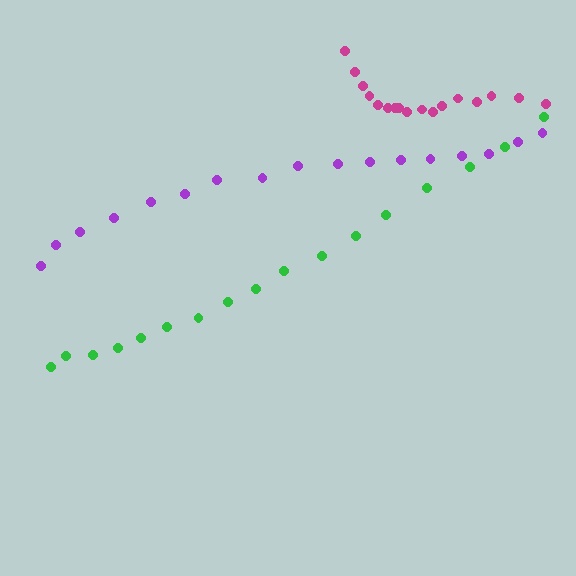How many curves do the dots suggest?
There are 3 distinct paths.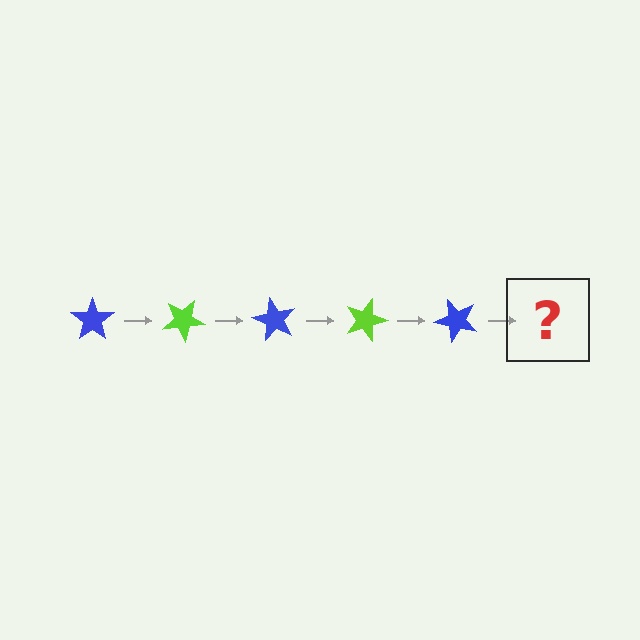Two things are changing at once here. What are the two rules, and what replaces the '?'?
The two rules are that it rotates 30 degrees each step and the color cycles through blue and lime. The '?' should be a lime star, rotated 150 degrees from the start.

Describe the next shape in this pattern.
It should be a lime star, rotated 150 degrees from the start.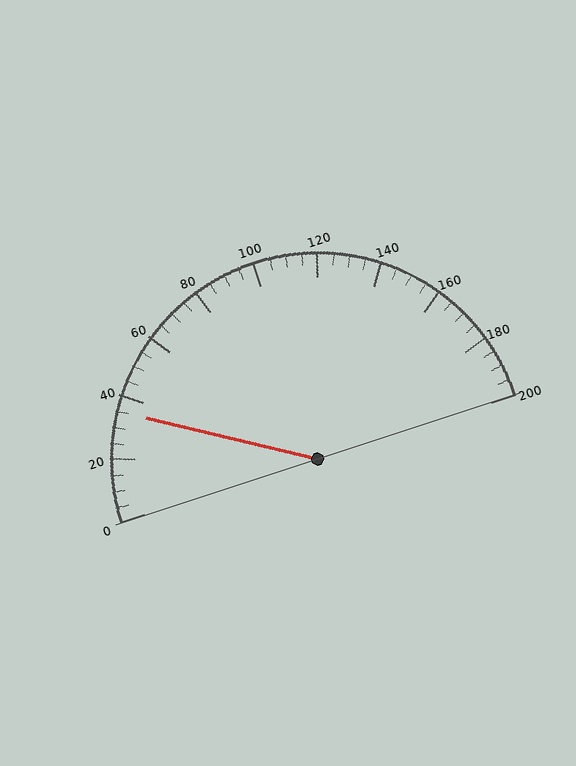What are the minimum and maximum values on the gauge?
The gauge ranges from 0 to 200.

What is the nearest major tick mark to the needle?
The nearest major tick mark is 40.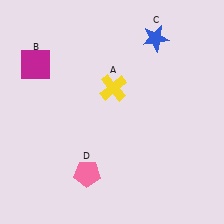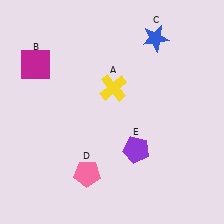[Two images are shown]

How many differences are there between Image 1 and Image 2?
There is 1 difference between the two images.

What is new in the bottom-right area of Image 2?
A purple pentagon (E) was added in the bottom-right area of Image 2.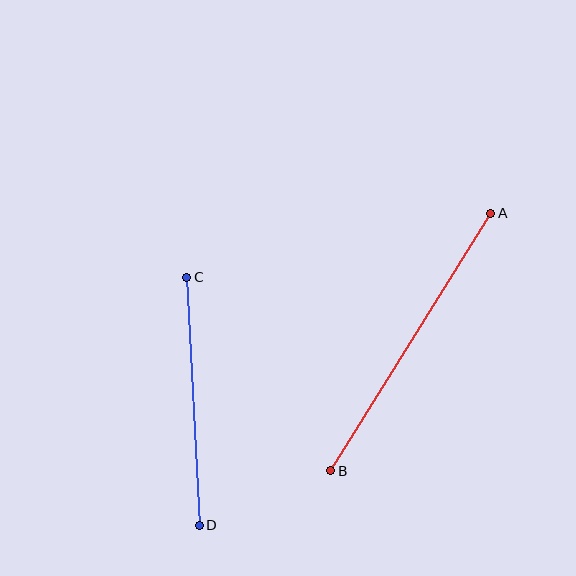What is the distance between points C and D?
The distance is approximately 248 pixels.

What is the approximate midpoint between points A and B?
The midpoint is at approximately (411, 342) pixels.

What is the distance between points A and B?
The distance is approximately 303 pixels.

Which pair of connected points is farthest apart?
Points A and B are farthest apart.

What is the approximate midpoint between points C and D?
The midpoint is at approximately (193, 401) pixels.